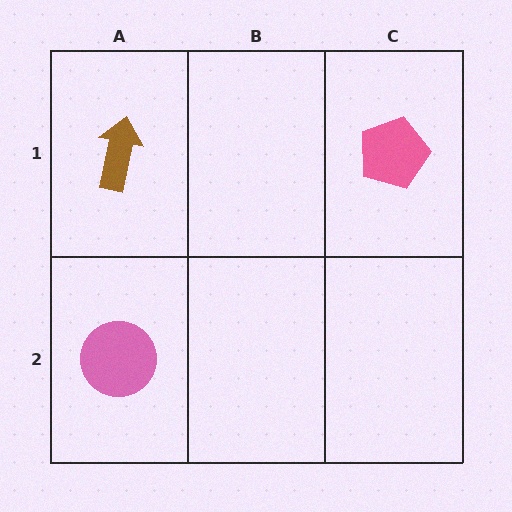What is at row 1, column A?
A brown arrow.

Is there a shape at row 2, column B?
No, that cell is empty.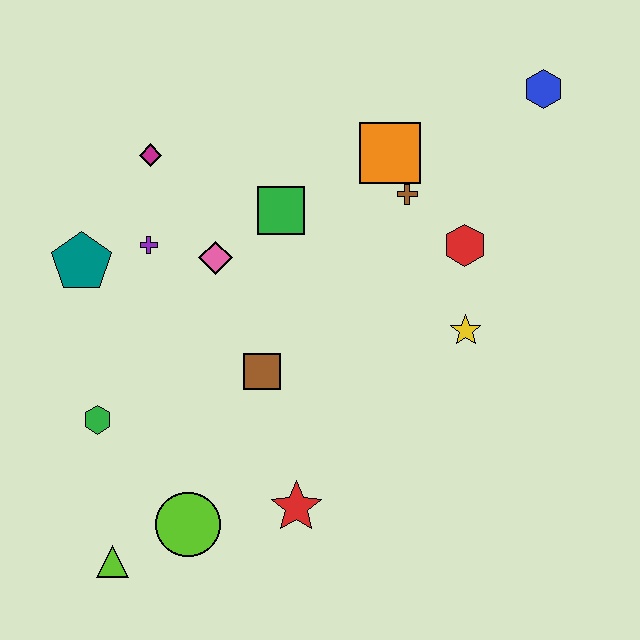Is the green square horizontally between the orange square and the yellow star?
No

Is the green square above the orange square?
No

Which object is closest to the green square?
The pink diamond is closest to the green square.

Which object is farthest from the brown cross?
The lime triangle is farthest from the brown cross.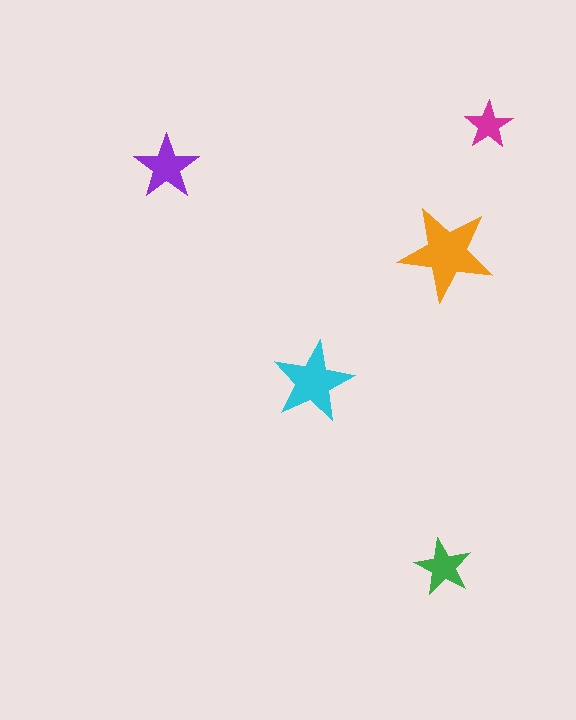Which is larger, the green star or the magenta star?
The green one.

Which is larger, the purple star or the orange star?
The orange one.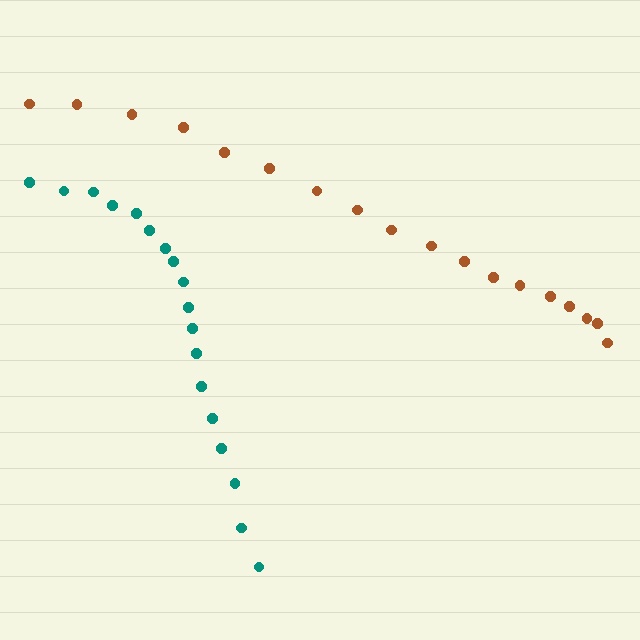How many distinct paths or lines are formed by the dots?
There are 2 distinct paths.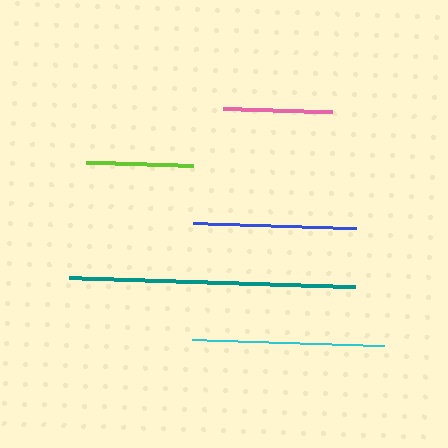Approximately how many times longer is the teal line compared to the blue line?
The teal line is approximately 1.8 times the length of the blue line.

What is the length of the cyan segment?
The cyan segment is approximately 192 pixels long.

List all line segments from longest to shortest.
From longest to shortest: teal, cyan, blue, pink, lime.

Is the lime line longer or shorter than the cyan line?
The cyan line is longer than the lime line.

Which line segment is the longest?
The teal line is the longest at approximately 286 pixels.